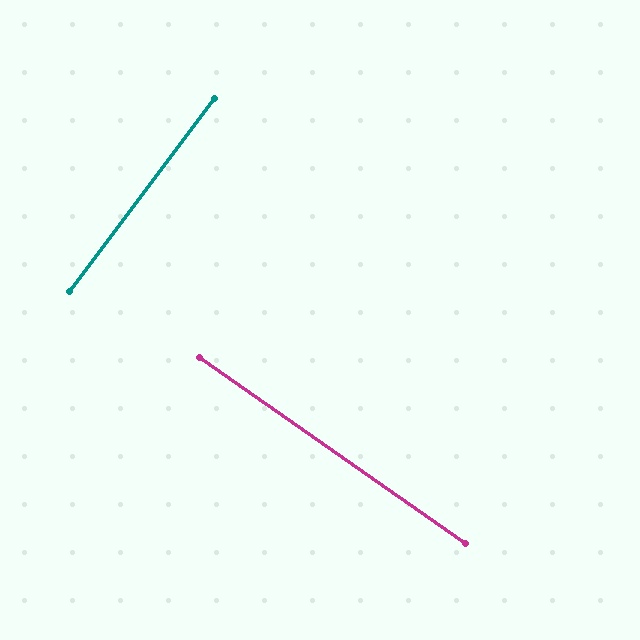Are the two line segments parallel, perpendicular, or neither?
Perpendicular — they meet at approximately 88°.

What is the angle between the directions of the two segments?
Approximately 88 degrees.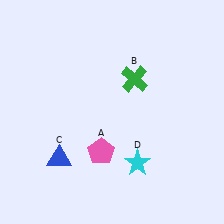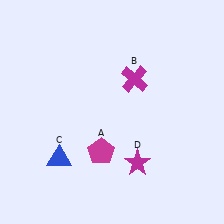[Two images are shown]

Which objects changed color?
A changed from pink to magenta. B changed from green to magenta. D changed from cyan to magenta.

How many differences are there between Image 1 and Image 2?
There are 3 differences between the two images.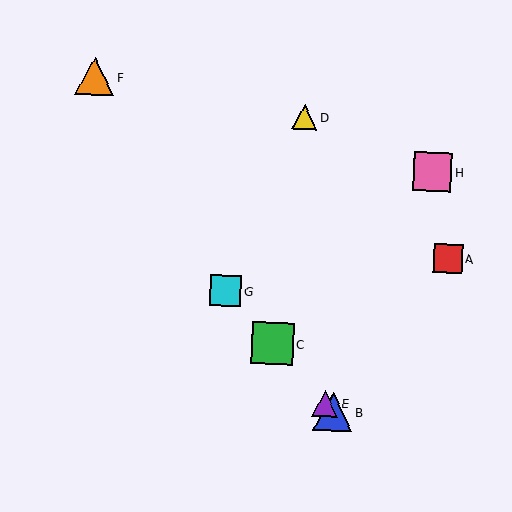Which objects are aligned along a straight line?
Objects B, C, E, G are aligned along a straight line.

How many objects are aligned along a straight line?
4 objects (B, C, E, G) are aligned along a straight line.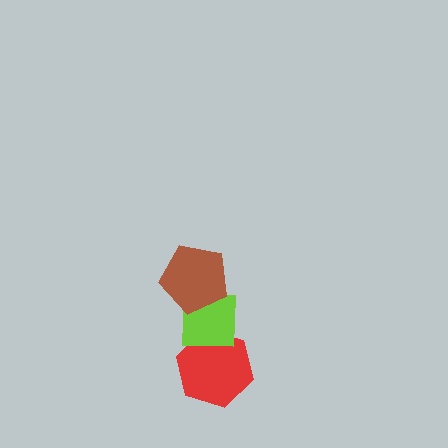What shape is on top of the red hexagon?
The lime square is on top of the red hexagon.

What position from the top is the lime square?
The lime square is 2nd from the top.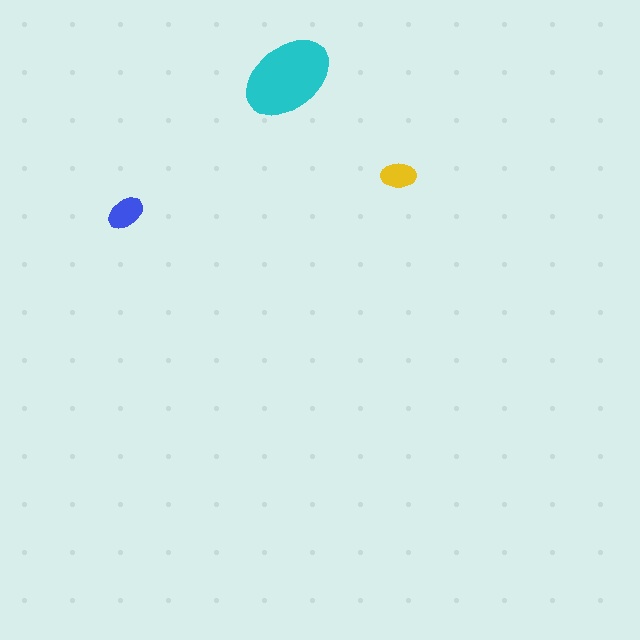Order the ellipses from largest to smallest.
the cyan one, the blue one, the yellow one.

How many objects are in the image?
There are 3 objects in the image.